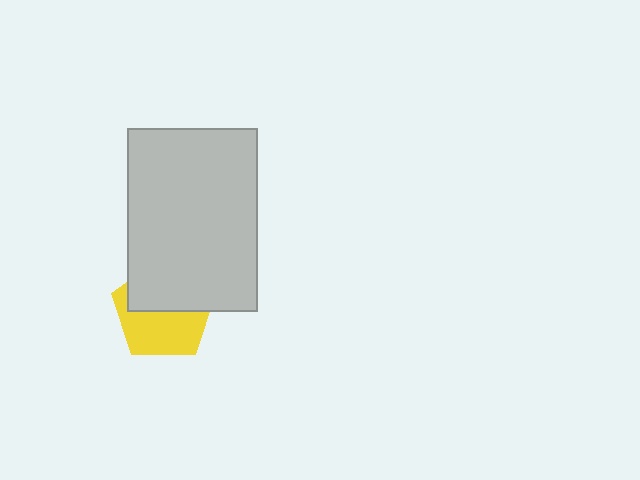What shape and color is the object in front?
The object in front is a light gray rectangle.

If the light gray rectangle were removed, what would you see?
You would see the complete yellow pentagon.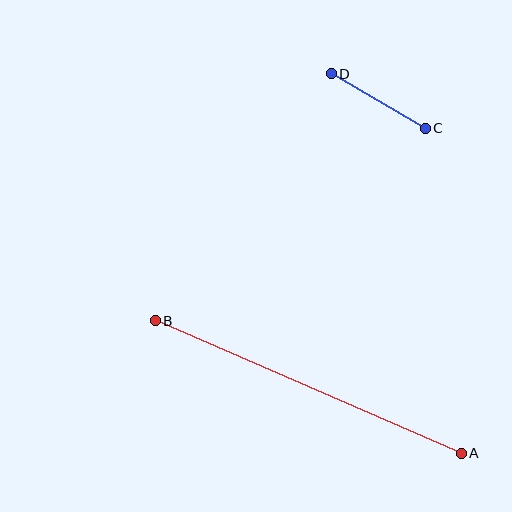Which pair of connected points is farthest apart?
Points A and B are farthest apart.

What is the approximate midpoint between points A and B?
The midpoint is at approximately (308, 387) pixels.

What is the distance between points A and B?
The distance is approximately 333 pixels.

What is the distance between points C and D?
The distance is approximately 109 pixels.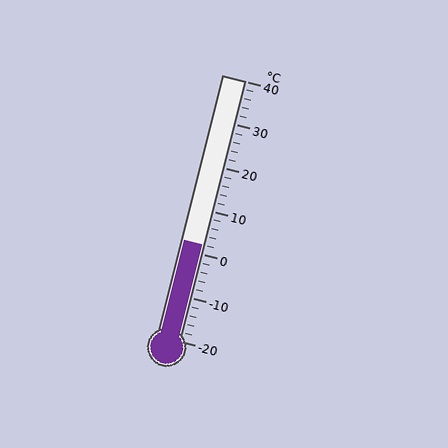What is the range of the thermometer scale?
The thermometer scale ranges from -20°C to 40°C.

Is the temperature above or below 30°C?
The temperature is below 30°C.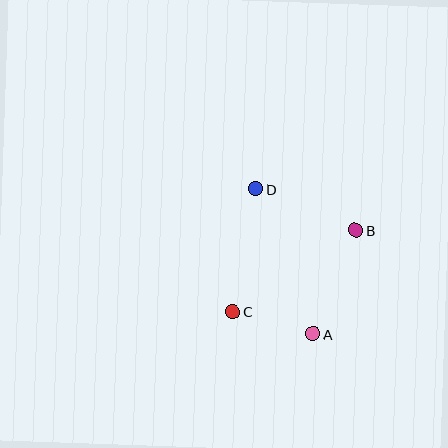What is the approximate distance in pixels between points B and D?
The distance between B and D is approximately 108 pixels.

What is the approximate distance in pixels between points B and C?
The distance between B and C is approximately 147 pixels.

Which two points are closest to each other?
Points A and C are closest to each other.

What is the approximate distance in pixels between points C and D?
The distance between C and D is approximately 125 pixels.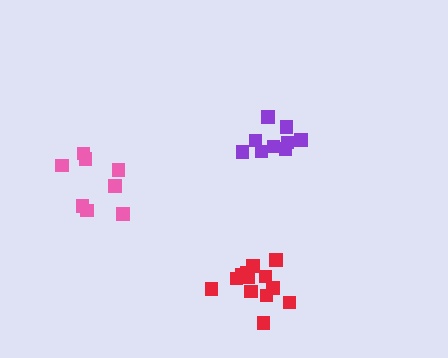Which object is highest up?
The purple cluster is topmost.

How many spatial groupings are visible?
There are 3 spatial groupings.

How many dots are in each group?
Group 1: 8 dots, Group 2: 9 dots, Group 3: 13 dots (30 total).